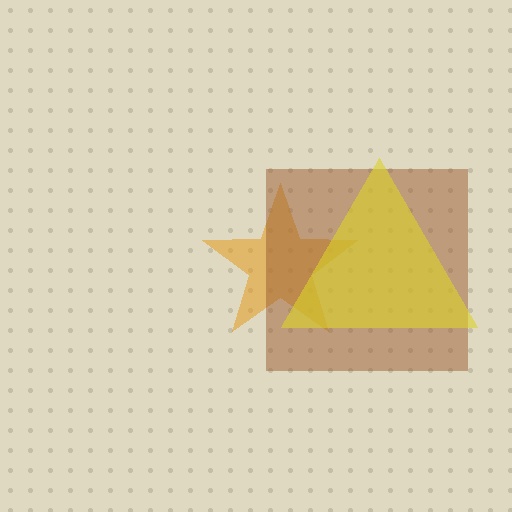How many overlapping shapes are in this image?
There are 3 overlapping shapes in the image.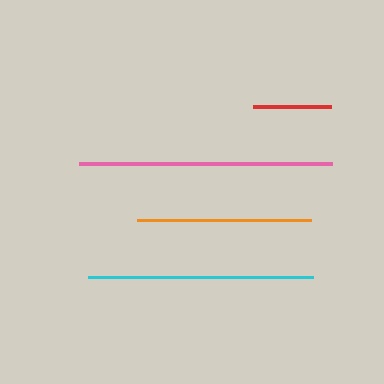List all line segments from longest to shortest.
From longest to shortest: pink, cyan, orange, red.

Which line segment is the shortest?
The red line is the shortest at approximately 78 pixels.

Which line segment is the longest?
The pink line is the longest at approximately 253 pixels.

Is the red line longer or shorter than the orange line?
The orange line is longer than the red line.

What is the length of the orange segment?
The orange segment is approximately 174 pixels long.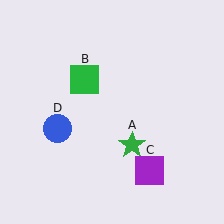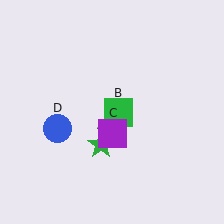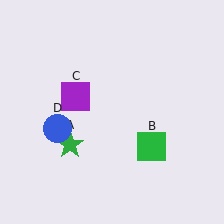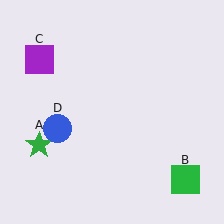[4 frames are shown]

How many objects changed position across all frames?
3 objects changed position: green star (object A), green square (object B), purple square (object C).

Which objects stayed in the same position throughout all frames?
Blue circle (object D) remained stationary.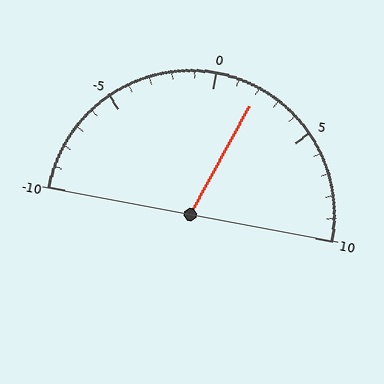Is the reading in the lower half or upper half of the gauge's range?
The reading is in the upper half of the range (-10 to 10).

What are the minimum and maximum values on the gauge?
The gauge ranges from -10 to 10.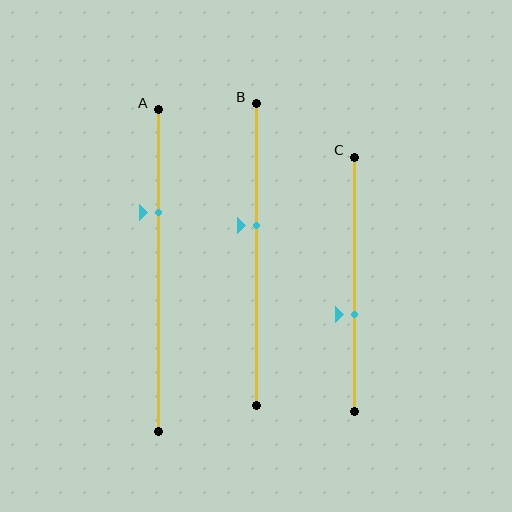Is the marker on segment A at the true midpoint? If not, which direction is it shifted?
No, the marker on segment A is shifted upward by about 18% of the segment length.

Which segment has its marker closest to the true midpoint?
Segment B has its marker closest to the true midpoint.